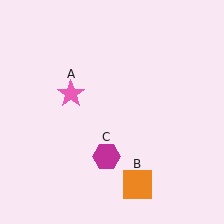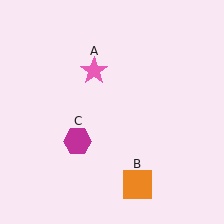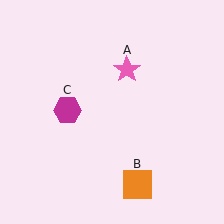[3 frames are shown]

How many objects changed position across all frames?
2 objects changed position: pink star (object A), magenta hexagon (object C).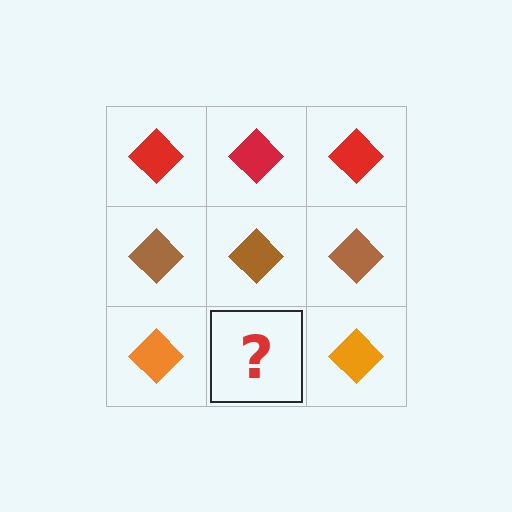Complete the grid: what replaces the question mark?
The question mark should be replaced with an orange diamond.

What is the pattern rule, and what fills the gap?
The rule is that each row has a consistent color. The gap should be filled with an orange diamond.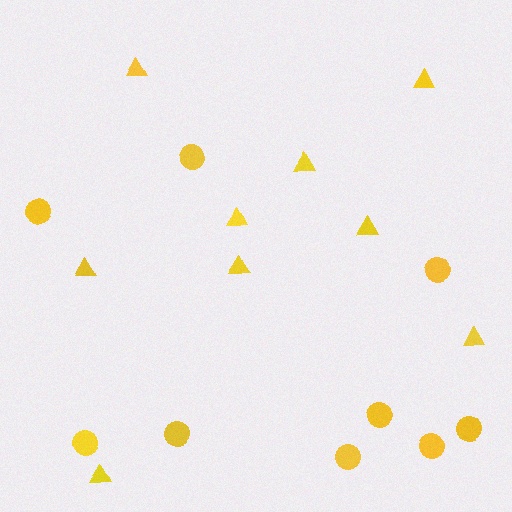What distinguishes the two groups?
There are 2 groups: one group of circles (9) and one group of triangles (9).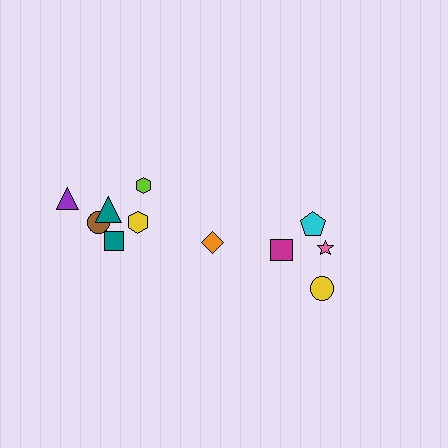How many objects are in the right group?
There are 4 objects.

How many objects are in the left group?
There are 7 objects.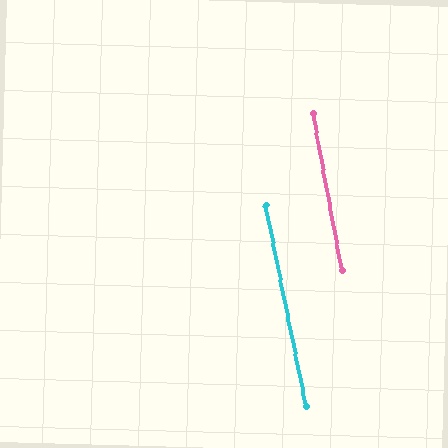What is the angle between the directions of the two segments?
Approximately 1 degree.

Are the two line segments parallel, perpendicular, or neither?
Parallel — their directions differ by only 1.0°.